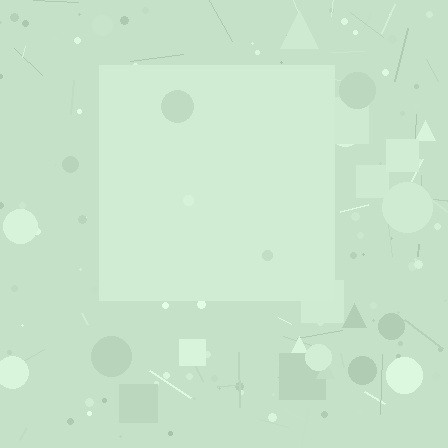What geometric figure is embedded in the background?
A square is embedded in the background.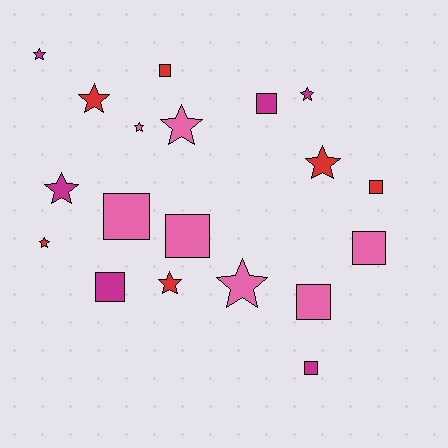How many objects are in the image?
There are 19 objects.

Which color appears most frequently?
Pink, with 7 objects.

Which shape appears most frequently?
Star, with 10 objects.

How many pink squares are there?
There are 4 pink squares.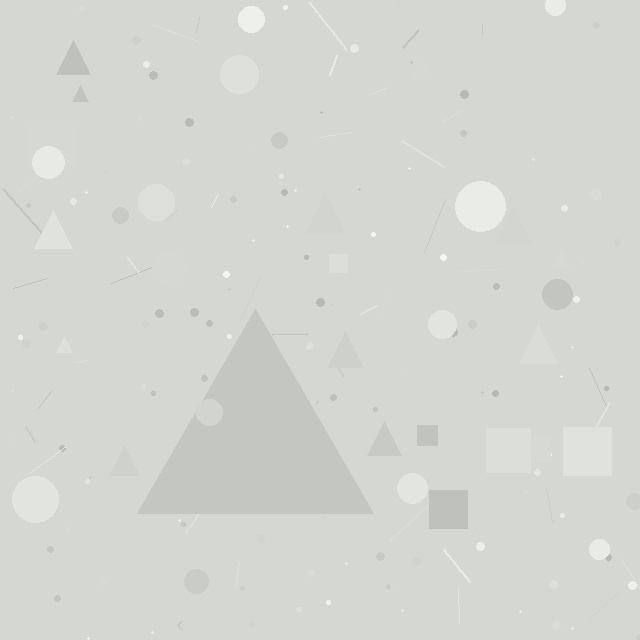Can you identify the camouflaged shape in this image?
The camouflaged shape is a triangle.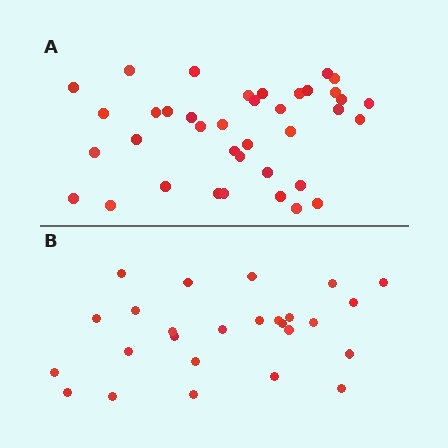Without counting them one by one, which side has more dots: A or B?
Region A (the top region) has more dots.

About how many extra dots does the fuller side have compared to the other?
Region A has roughly 12 or so more dots than region B.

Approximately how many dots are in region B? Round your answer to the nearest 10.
About 30 dots. (The exact count is 26, which rounds to 30.)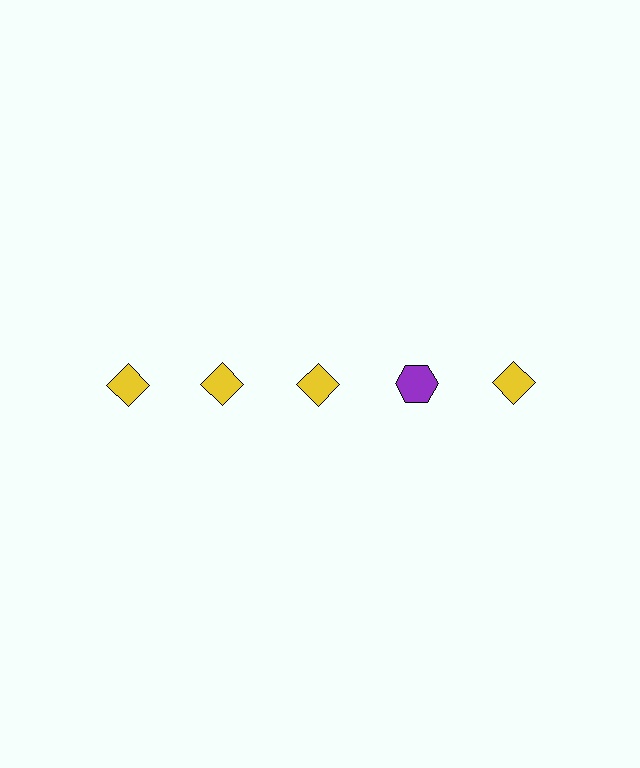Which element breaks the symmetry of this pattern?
The purple hexagon in the top row, second from right column breaks the symmetry. All other shapes are yellow diamonds.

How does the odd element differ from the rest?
It differs in both color (purple instead of yellow) and shape (hexagon instead of diamond).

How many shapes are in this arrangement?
There are 5 shapes arranged in a grid pattern.